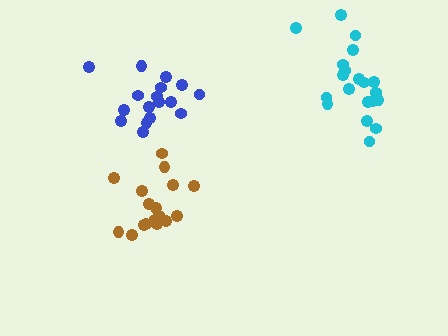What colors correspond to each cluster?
The clusters are colored: brown, blue, cyan.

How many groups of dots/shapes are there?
There are 3 groups.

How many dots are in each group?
Group 1: 17 dots, Group 2: 17 dots, Group 3: 20 dots (54 total).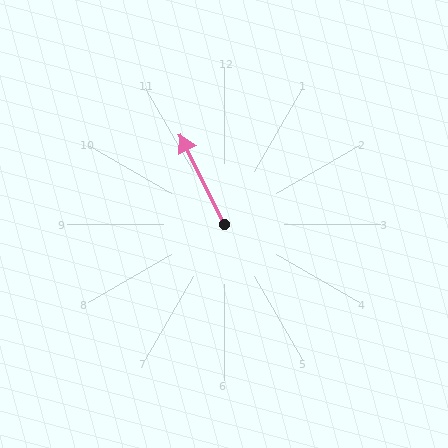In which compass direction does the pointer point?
Northwest.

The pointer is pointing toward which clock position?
Roughly 11 o'clock.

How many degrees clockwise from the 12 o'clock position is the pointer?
Approximately 334 degrees.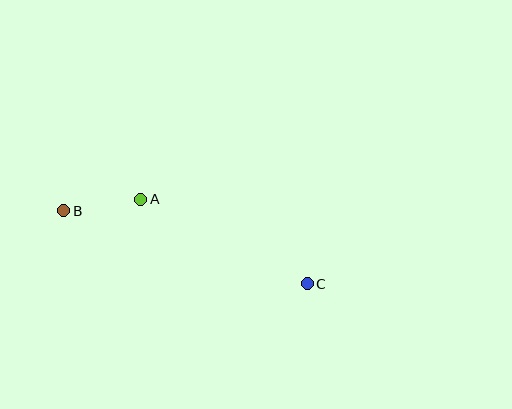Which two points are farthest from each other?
Points B and C are farthest from each other.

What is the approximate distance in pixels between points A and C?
The distance between A and C is approximately 186 pixels.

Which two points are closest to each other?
Points A and B are closest to each other.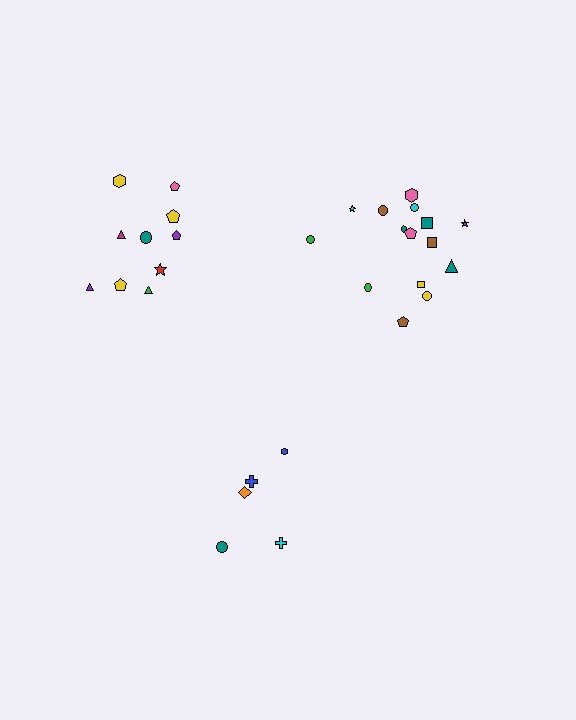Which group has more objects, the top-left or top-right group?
The top-right group.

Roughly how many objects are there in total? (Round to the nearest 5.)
Roughly 30 objects in total.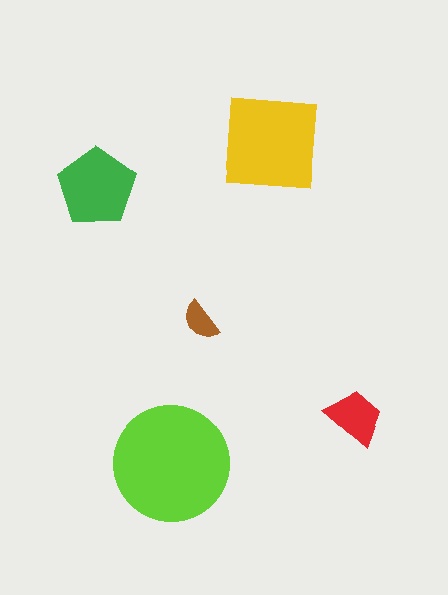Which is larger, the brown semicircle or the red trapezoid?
The red trapezoid.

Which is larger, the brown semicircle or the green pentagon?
The green pentagon.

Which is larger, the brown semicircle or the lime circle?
The lime circle.